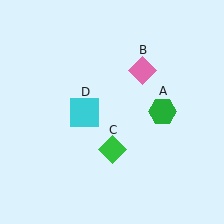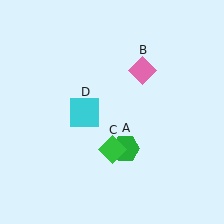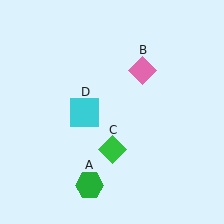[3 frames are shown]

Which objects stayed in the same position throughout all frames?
Pink diamond (object B) and green diamond (object C) and cyan square (object D) remained stationary.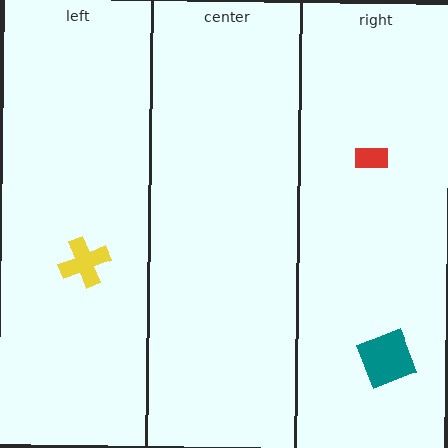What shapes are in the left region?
The yellow cross.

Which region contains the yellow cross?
The left region.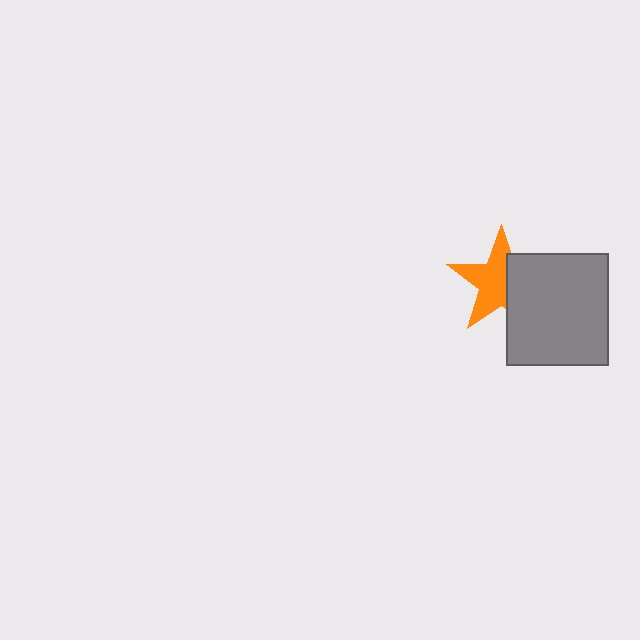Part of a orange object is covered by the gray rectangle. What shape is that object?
It is a star.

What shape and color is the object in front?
The object in front is a gray rectangle.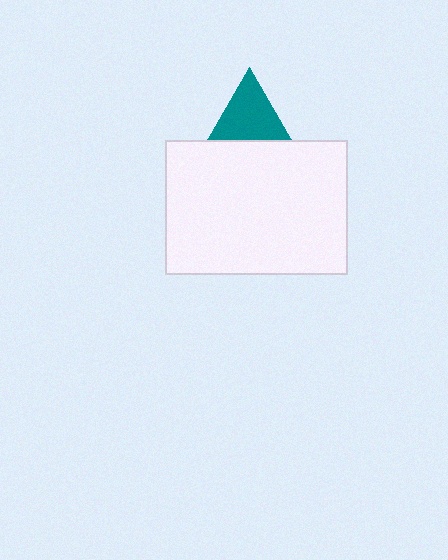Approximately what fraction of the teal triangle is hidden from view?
Roughly 52% of the teal triangle is hidden behind the white rectangle.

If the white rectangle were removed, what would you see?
You would see the complete teal triangle.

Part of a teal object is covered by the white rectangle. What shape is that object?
It is a triangle.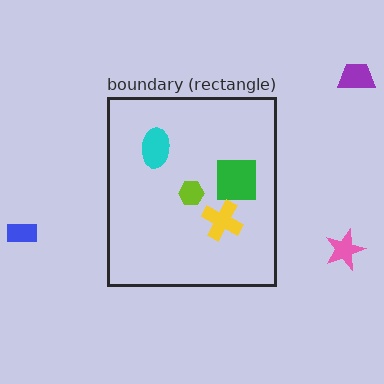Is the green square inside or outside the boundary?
Inside.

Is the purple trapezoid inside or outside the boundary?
Outside.